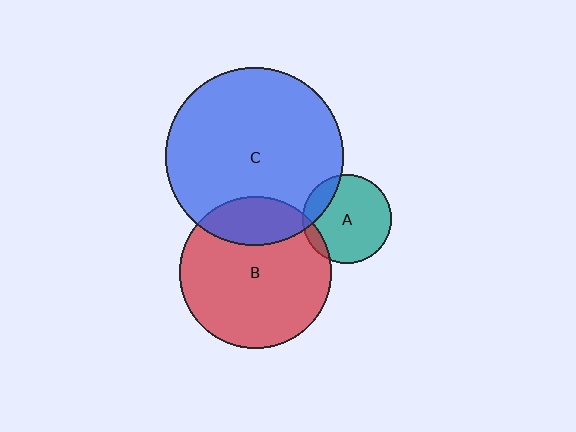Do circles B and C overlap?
Yes.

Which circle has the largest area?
Circle C (blue).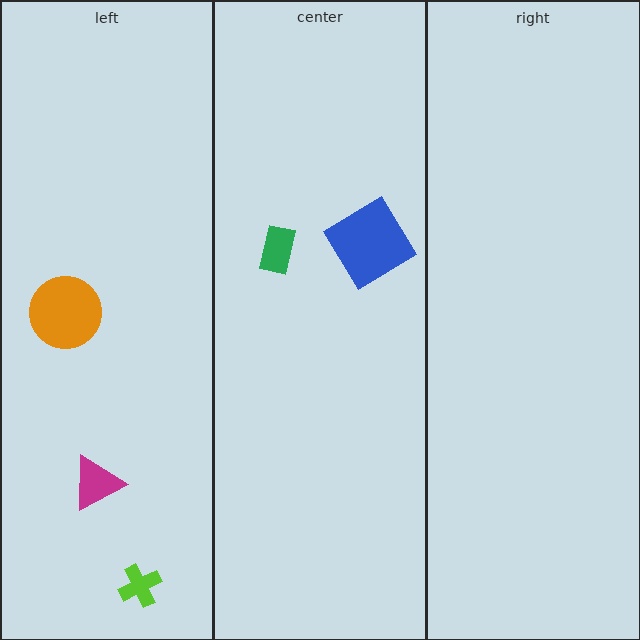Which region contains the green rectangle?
The center region.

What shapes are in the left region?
The orange circle, the magenta triangle, the lime cross.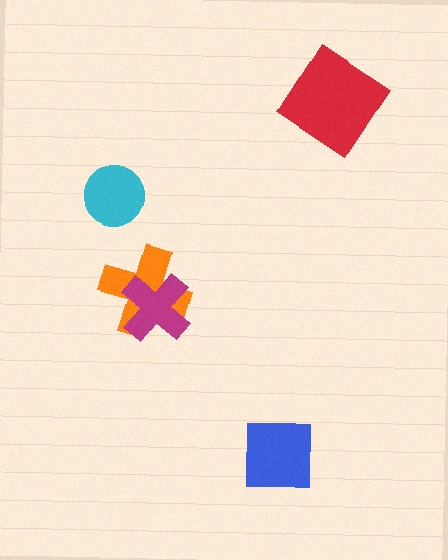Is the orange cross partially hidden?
Yes, it is partially covered by another shape.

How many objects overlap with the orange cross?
1 object overlaps with the orange cross.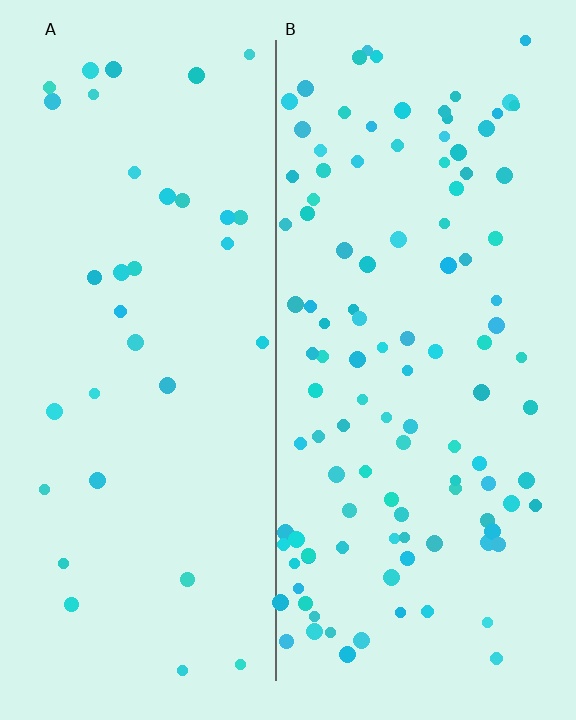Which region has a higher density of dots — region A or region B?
B (the right).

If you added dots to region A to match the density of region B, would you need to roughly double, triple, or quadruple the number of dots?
Approximately triple.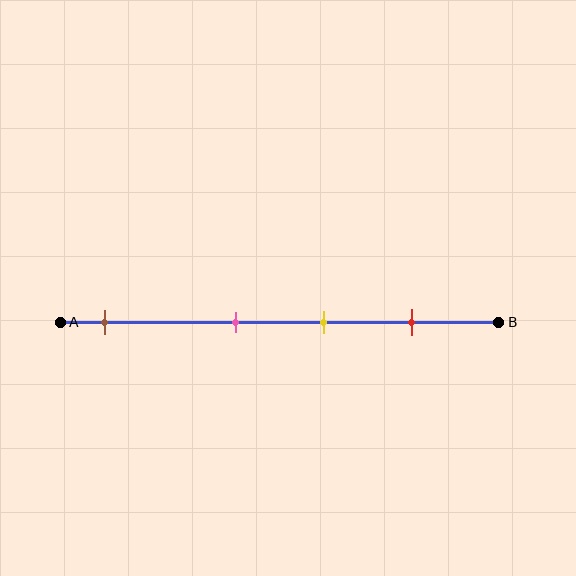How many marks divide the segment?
There are 4 marks dividing the segment.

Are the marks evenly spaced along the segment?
No, the marks are not evenly spaced.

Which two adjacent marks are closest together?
The pink and yellow marks are the closest adjacent pair.